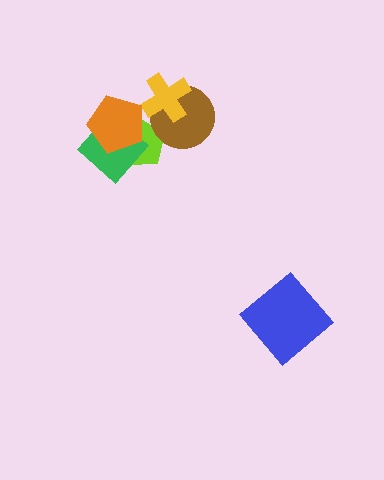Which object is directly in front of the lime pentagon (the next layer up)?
The green diamond is directly in front of the lime pentagon.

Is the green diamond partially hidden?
Yes, it is partially covered by another shape.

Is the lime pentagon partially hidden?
Yes, it is partially covered by another shape.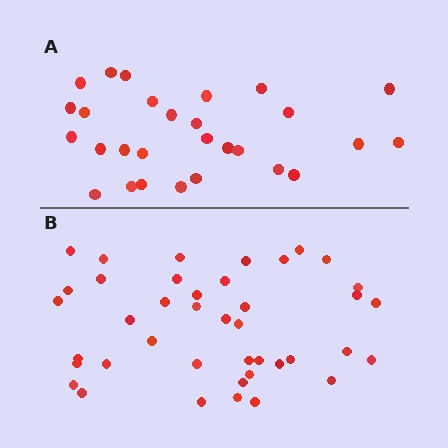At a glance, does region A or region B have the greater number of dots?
Region B (the bottom region) has more dots.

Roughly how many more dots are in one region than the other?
Region B has approximately 15 more dots than region A.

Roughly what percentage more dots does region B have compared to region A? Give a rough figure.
About 45% more.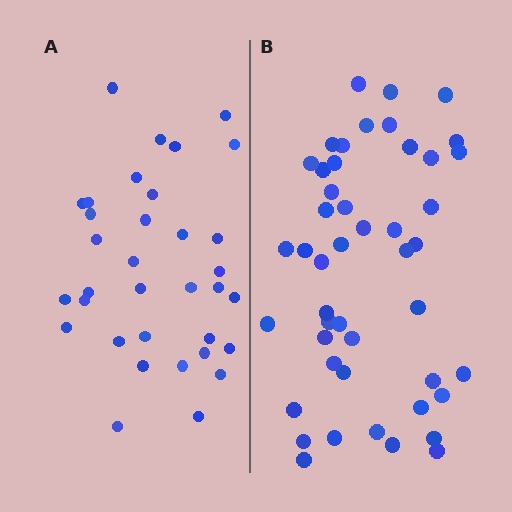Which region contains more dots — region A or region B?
Region B (the right region) has more dots.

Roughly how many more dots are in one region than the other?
Region B has approximately 15 more dots than region A.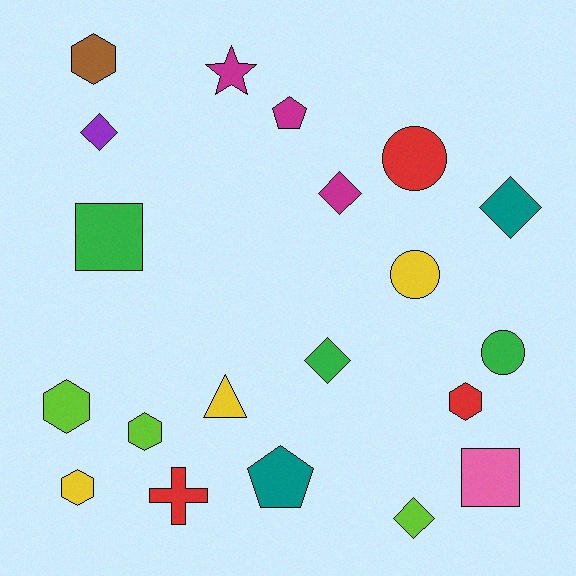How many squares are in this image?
There are 2 squares.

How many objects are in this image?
There are 20 objects.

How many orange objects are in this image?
There are no orange objects.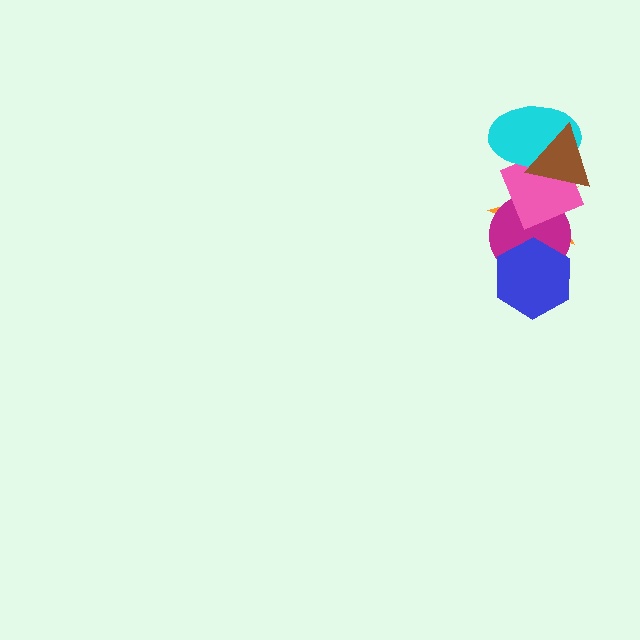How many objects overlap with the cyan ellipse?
3 objects overlap with the cyan ellipse.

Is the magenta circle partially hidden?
Yes, it is partially covered by another shape.